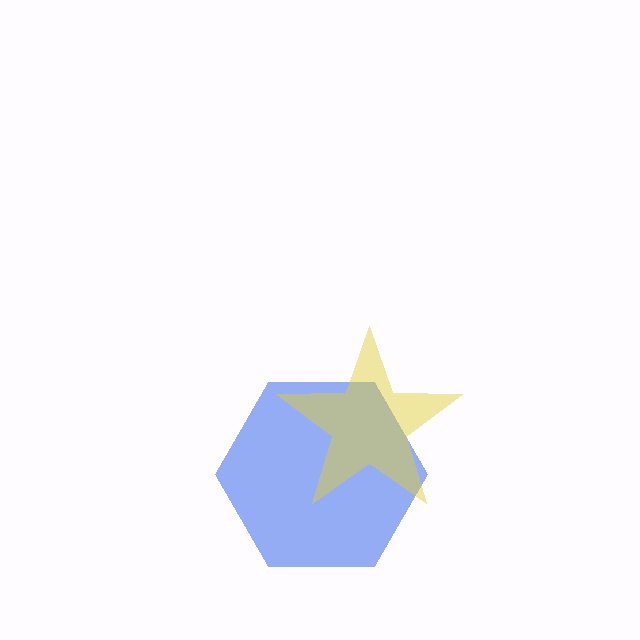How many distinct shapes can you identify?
There are 2 distinct shapes: a blue hexagon, a yellow star.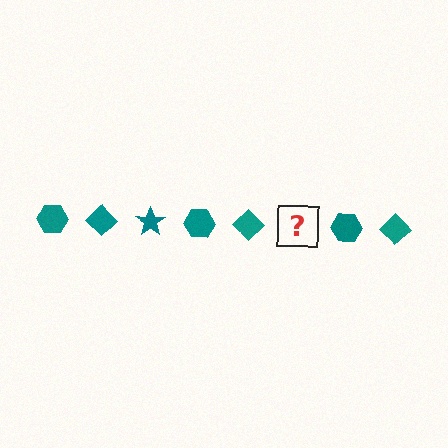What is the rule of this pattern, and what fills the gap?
The rule is that the pattern cycles through hexagon, diamond, star shapes in teal. The gap should be filled with a teal star.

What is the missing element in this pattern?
The missing element is a teal star.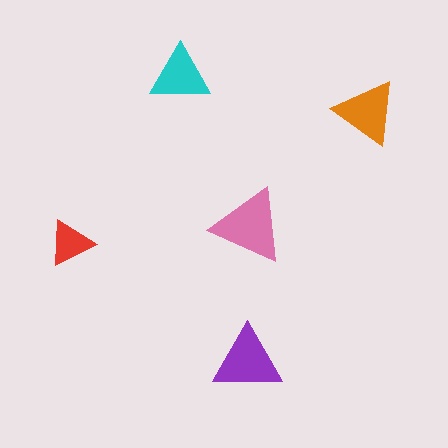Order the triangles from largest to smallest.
the pink one, the purple one, the orange one, the cyan one, the red one.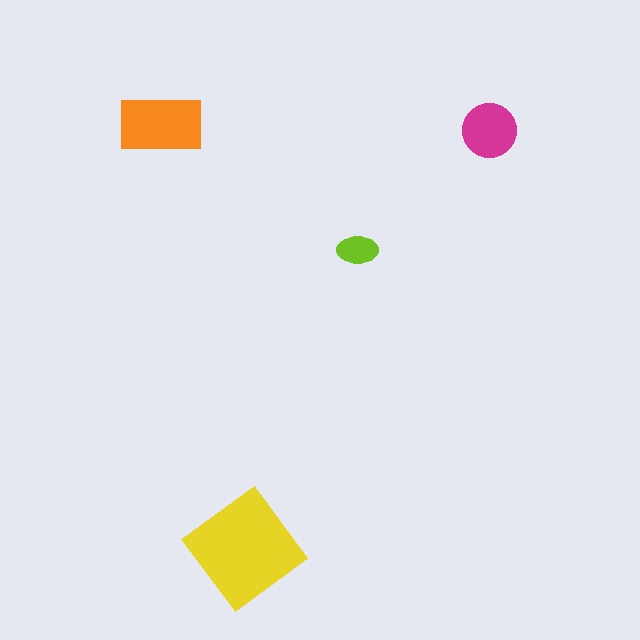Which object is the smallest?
The lime ellipse.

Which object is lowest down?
The yellow diamond is bottommost.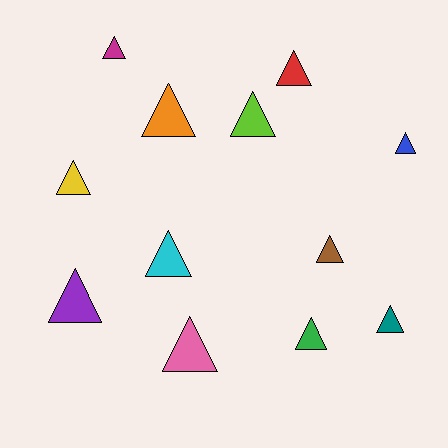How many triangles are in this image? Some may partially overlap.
There are 12 triangles.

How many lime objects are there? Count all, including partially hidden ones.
There is 1 lime object.